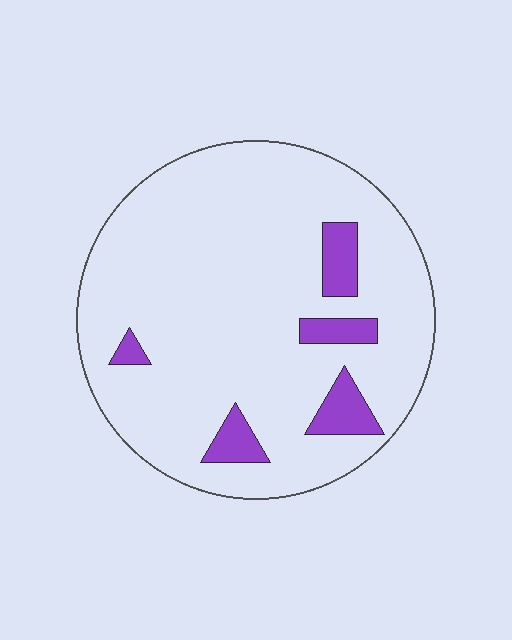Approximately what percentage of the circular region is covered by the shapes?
Approximately 10%.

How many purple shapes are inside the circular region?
5.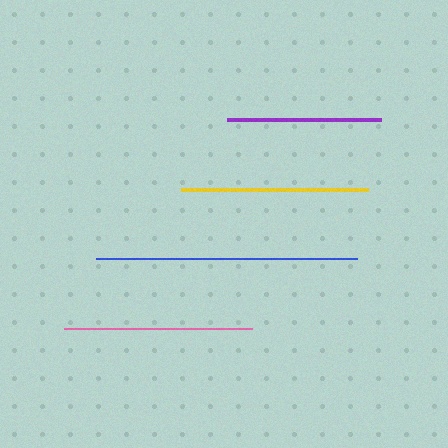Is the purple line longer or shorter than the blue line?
The blue line is longer than the purple line.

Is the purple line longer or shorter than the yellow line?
The yellow line is longer than the purple line.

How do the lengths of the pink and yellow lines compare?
The pink and yellow lines are approximately the same length.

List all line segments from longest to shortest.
From longest to shortest: blue, pink, yellow, purple.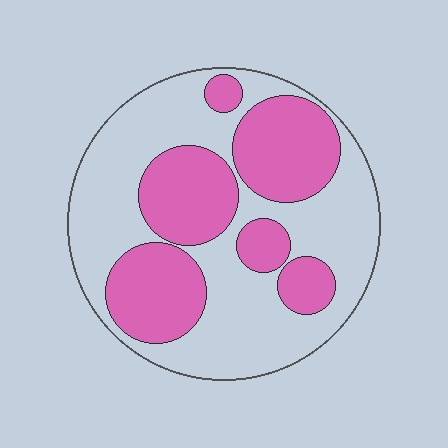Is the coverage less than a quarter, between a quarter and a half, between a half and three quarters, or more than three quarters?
Between a quarter and a half.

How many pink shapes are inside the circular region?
6.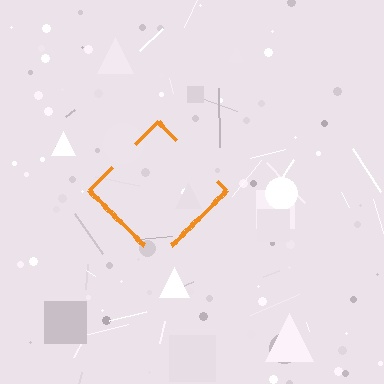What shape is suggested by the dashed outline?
The dashed outline suggests a diamond.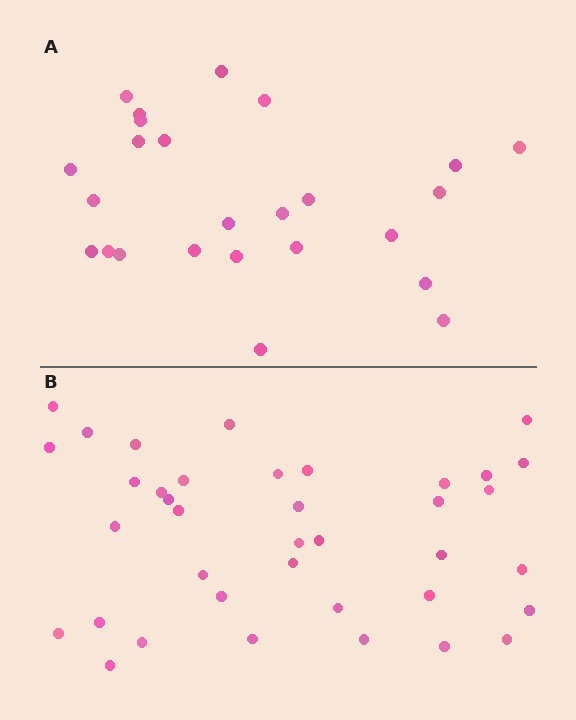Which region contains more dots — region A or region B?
Region B (the bottom region) has more dots.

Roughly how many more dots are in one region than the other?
Region B has approximately 15 more dots than region A.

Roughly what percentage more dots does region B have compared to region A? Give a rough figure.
About 50% more.